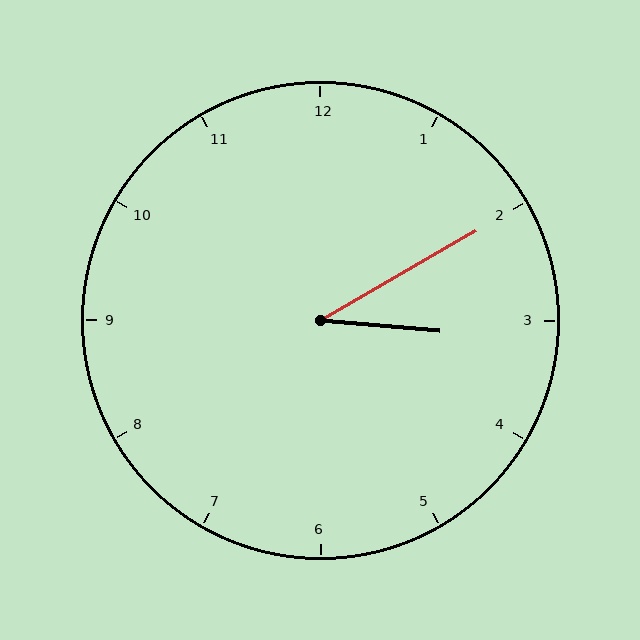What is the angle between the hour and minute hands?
Approximately 35 degrees.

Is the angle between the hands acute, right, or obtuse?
It is acute.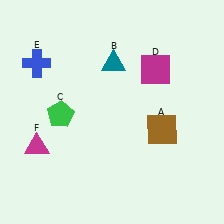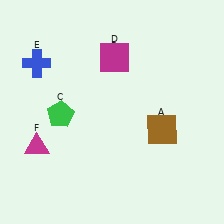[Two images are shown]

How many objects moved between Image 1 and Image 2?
1 object moved between the two images.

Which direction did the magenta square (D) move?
The magenta square (D) moved left.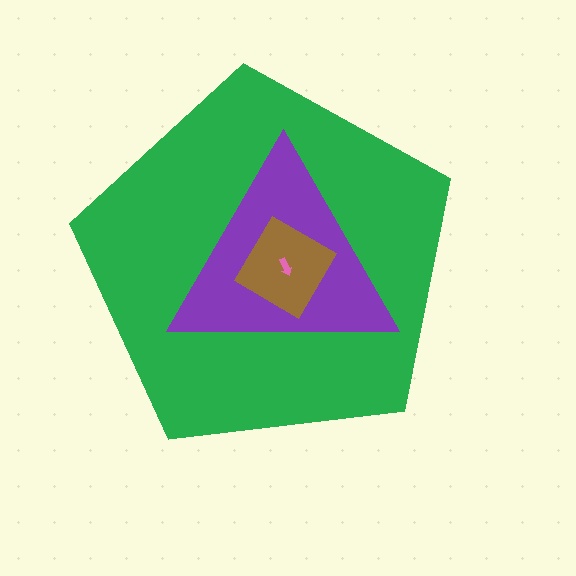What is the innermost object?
The pink arrow.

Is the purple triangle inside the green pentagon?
Yes.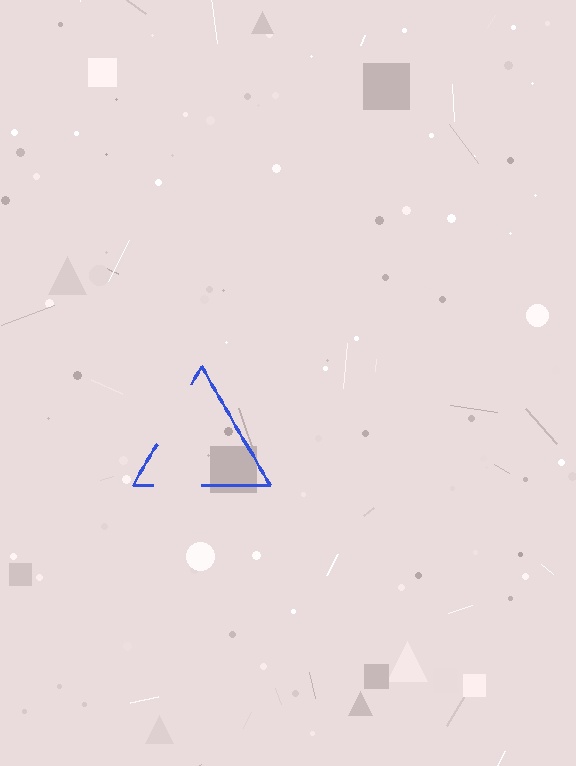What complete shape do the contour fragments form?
The contour fragments form a triangle.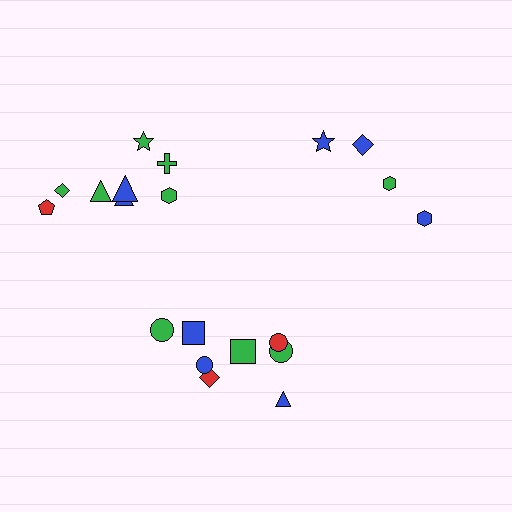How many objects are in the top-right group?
There are 4 objects.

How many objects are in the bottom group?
There are 8 objects.